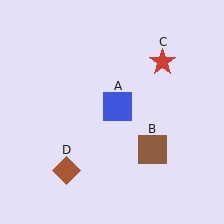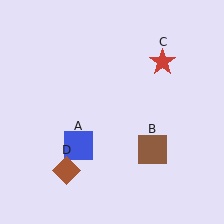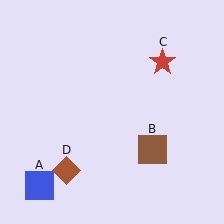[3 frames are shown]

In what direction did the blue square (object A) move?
The blue square (object A) moved down and to the left.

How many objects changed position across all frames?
1 object changed position: blue square (object A).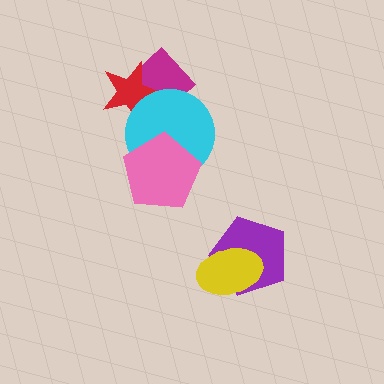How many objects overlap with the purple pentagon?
1 object overlaps with the purple pentagon.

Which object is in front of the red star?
The cyan circle is in front of the red star.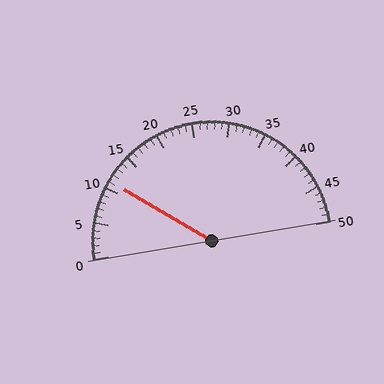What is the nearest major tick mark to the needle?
The nearest major tick mark is 10.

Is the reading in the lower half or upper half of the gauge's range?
The reading is in the lower half of the range (0 to 50).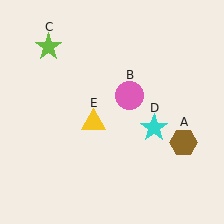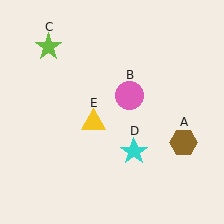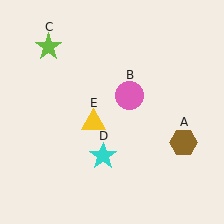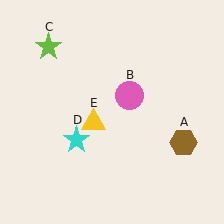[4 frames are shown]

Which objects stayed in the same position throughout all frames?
Brown hexagon (object A) and pink circle (object B) and lime star (object C) and yellow triangle (object E) remained stationary.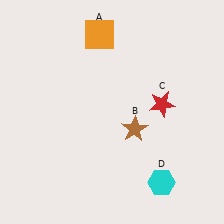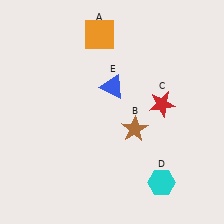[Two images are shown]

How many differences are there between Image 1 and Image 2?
There is 1 difference between the two images.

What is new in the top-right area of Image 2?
A blue triangle (E) was added in the top-right area of Image 2.